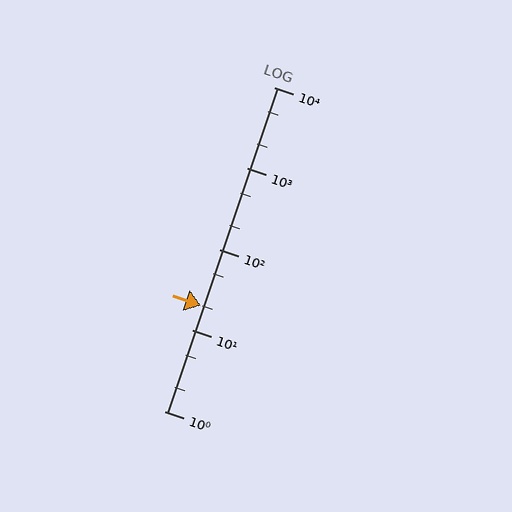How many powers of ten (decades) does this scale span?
The scale spans 4 decades, from 1 to 10000.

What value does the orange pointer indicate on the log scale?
The pointer indicates approximately 20.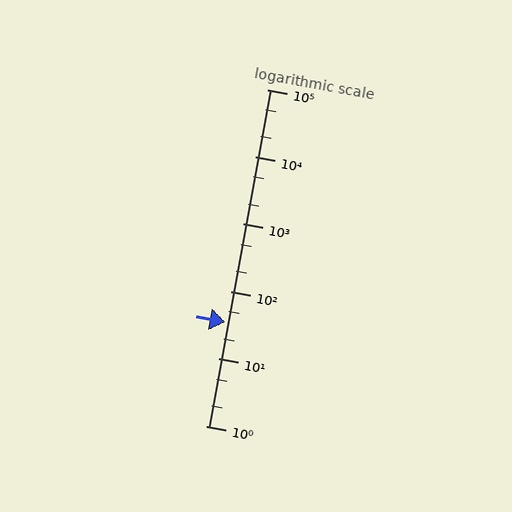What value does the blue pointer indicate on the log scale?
The pointer indicates approximately 35.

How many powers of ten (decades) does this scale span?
The scale spans 5 decades, from 1 to 100000.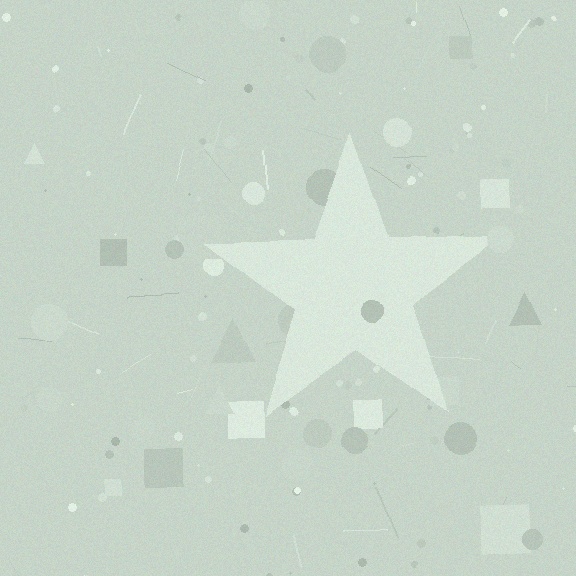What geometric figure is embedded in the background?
A star is embedded in the background.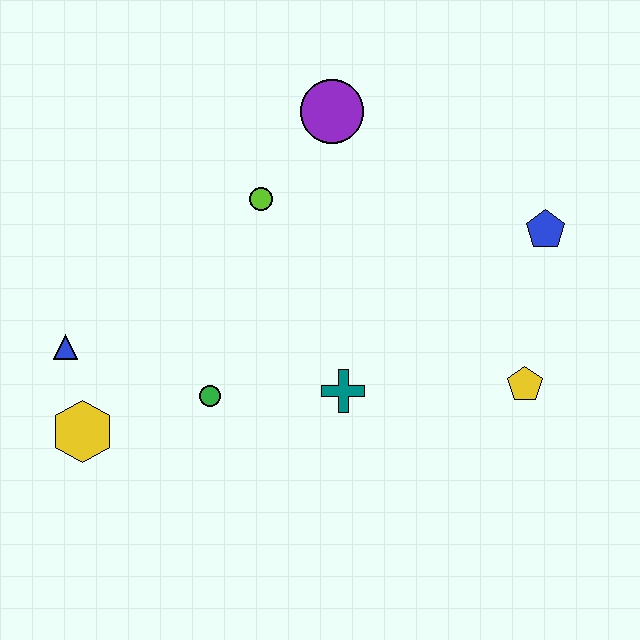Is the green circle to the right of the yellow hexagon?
Yes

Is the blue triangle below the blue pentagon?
Yes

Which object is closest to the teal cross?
The green circle is closest to the teal cross.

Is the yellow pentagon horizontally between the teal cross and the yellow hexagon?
No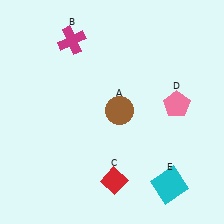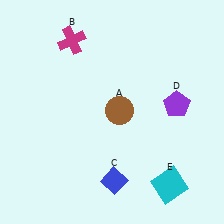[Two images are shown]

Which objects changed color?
C changed from red to blue. D changed from pink to purple.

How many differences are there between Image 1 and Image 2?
There are 2 differences between the two images.